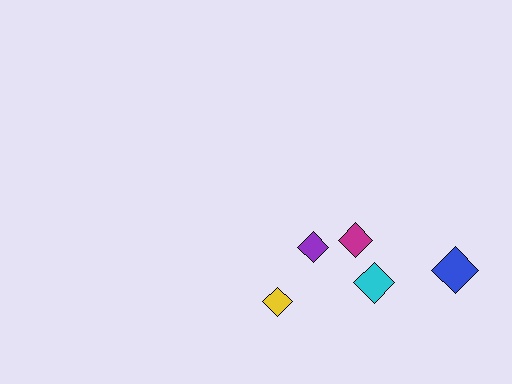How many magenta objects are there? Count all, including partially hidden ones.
There is 1 magenta object.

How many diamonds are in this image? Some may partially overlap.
There are 5 diamonds.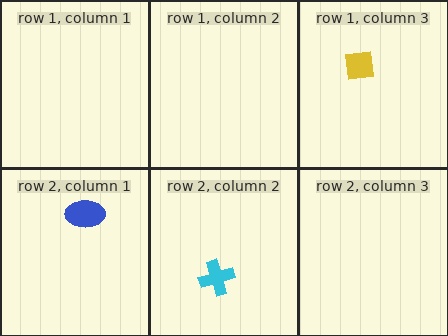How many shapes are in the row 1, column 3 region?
1.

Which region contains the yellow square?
The row 1, column 3 region.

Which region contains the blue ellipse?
The row 2, column 1 region.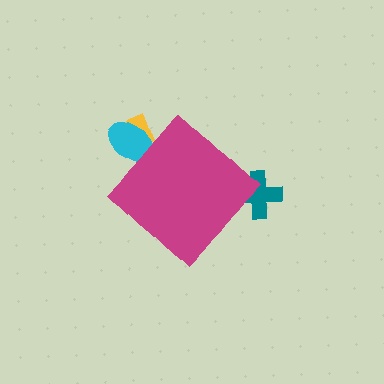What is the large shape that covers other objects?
A magenta diamond.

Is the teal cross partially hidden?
Yes, the teal cross is partially hidden behind the magenta diamond.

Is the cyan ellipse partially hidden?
Yes, the cyan ellipse is partially hidden behind the magenta diamond.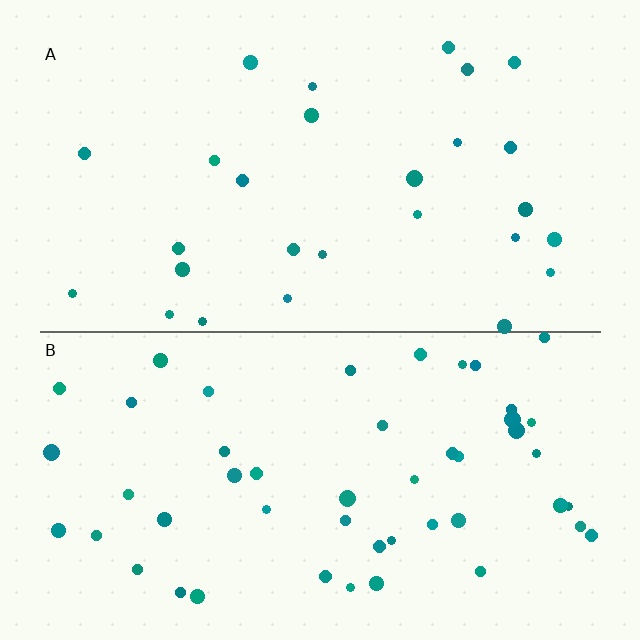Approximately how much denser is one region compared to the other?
Approximately 1.9× — region B over region A.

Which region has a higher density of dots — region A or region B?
B (the bottom).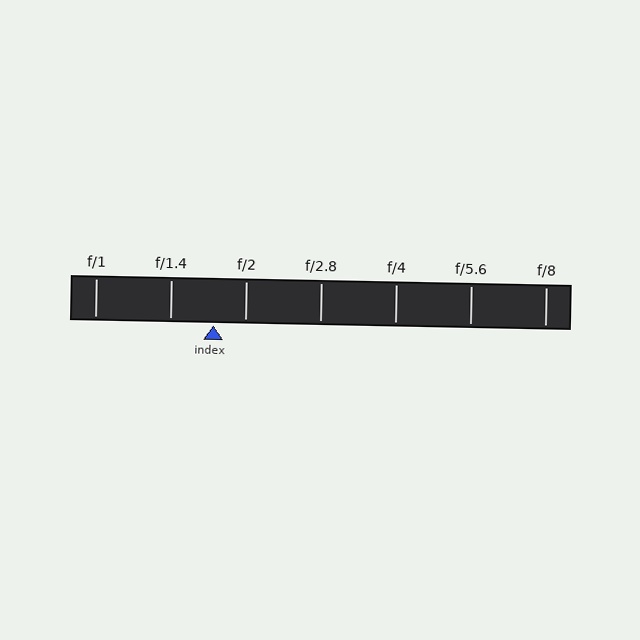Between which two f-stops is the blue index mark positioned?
The index mark is between f/1.4 and f/2.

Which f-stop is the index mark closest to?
The index mark is closest to f/2.